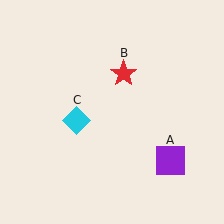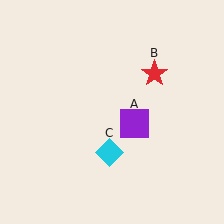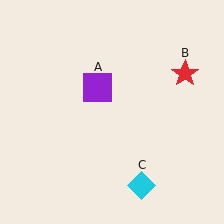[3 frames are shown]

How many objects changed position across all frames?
3 objects changed position: purple square (object A), red star (object B), cyan diamond (object C).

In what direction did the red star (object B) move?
The red star (object B) moved right.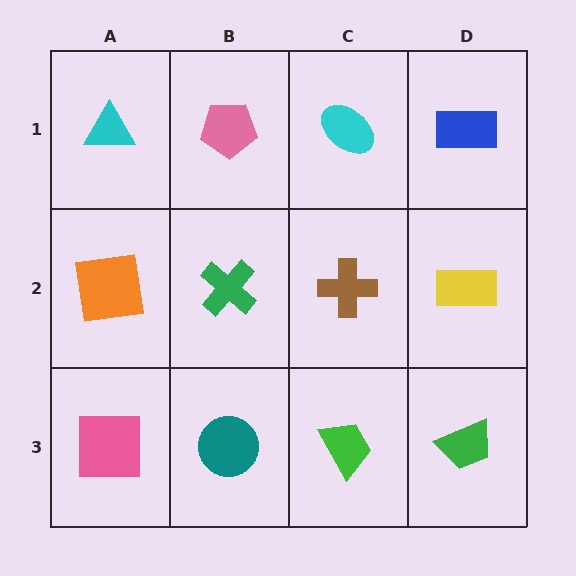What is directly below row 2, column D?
A green trapezoid.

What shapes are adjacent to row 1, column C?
A brown cross (row 2, column C), a pink pentagon (row 1, column B), a blue rectangle (row 1, column D).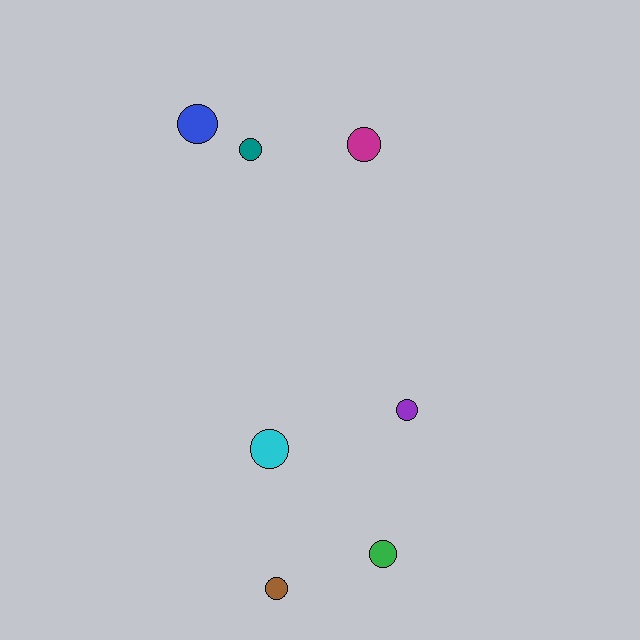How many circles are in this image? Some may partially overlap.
There are 7 circles.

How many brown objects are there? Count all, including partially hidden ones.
There is 1 brown object.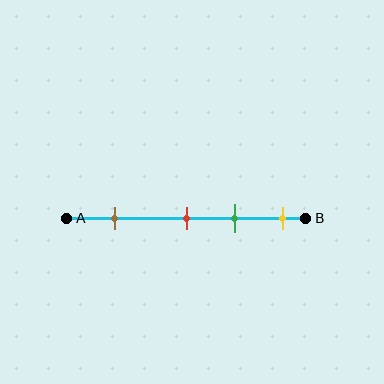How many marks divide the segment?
There are 4 marks dividing the segment.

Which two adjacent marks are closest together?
The red and green marks are the closest adjacent pair.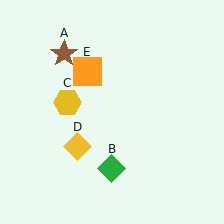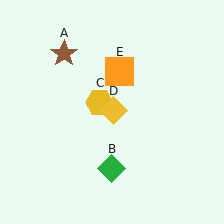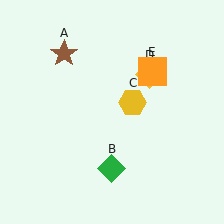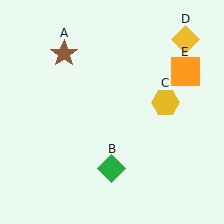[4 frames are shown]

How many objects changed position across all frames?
3 objects changed position: yellow hexagon (object C), yellow diamond (object D), orange square (object E).